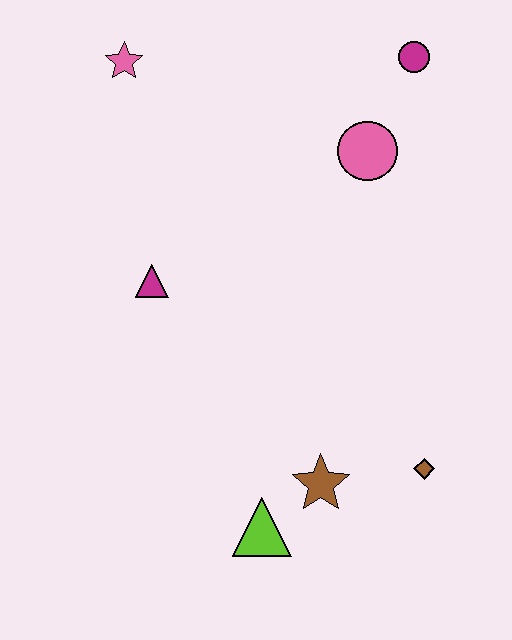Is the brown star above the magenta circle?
No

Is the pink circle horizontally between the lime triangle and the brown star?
No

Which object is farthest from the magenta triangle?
The magenta circle is farthest from the magenta triangle.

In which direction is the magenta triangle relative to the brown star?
The magenta triangle is above the brown star.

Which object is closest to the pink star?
The magenta triangle is closest to the pink star.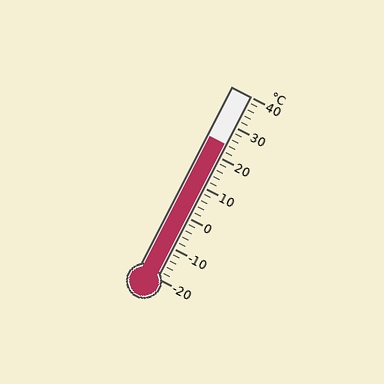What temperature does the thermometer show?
The thermometer shows approximately 24°C.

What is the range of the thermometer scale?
The thermometer scale ranges from -20°C to 40°C.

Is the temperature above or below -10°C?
The temperature is above -10°C.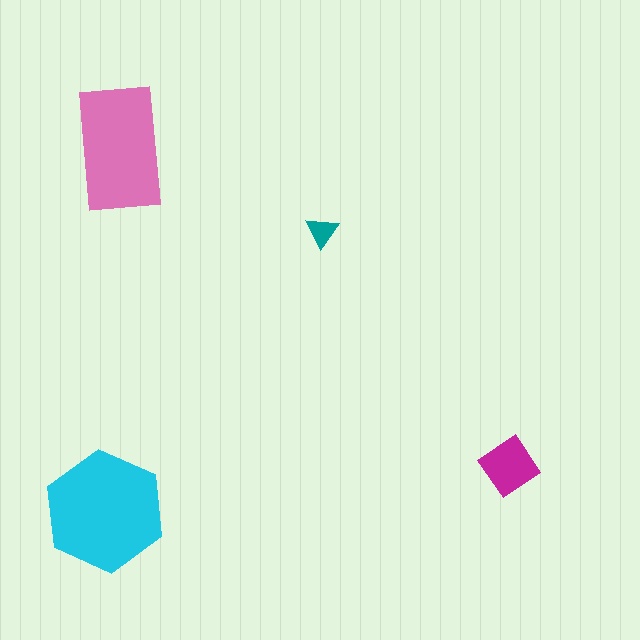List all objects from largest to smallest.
The cyan hexagon, the pink rectangle, the magenta diamond, the teal triangle.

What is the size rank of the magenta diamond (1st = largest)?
3rd.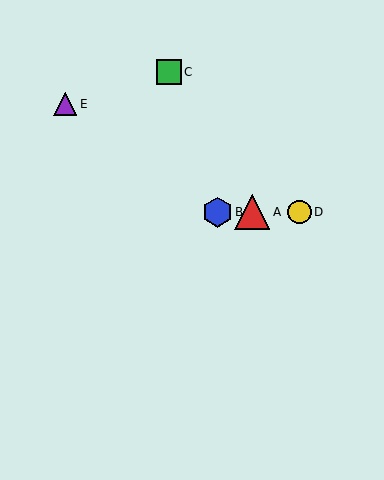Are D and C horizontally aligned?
No, D is at y≈212 and C is at y≈72.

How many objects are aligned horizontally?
3 objects (A, B, D) are aligned horizontally.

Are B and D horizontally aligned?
Yes, both are at y≈212.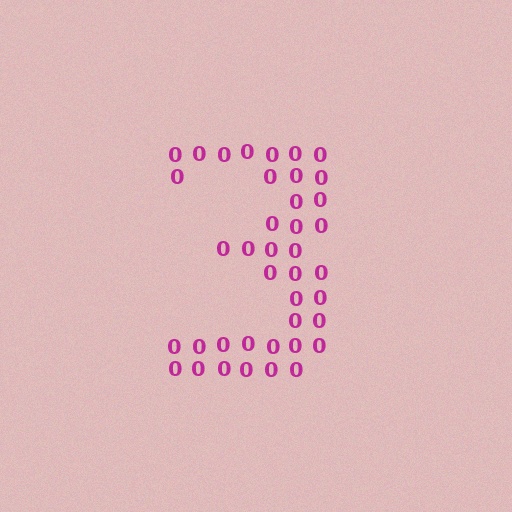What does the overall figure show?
The overall figure shows the digit 3.